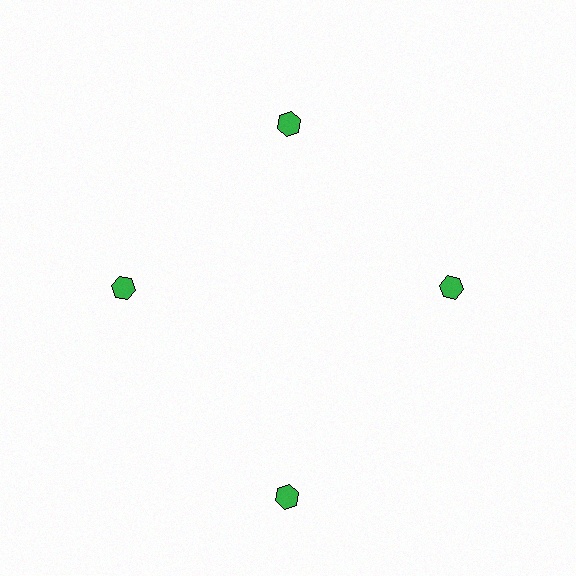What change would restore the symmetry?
The symmetry would be restored by moving it inward, back onto the ring so that all 4 hexagons sit at equal angles and equal distance from the center.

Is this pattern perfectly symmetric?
No. The 4 green hexagons are arranged in a ring, but one element near the 6 o'clock position is pushed outward from the center, breaking the 4-fold rotational symmetry.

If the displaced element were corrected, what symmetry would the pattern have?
It would have 4-fold rotational symmetry — the pattern would map onto itself every 90 degrees.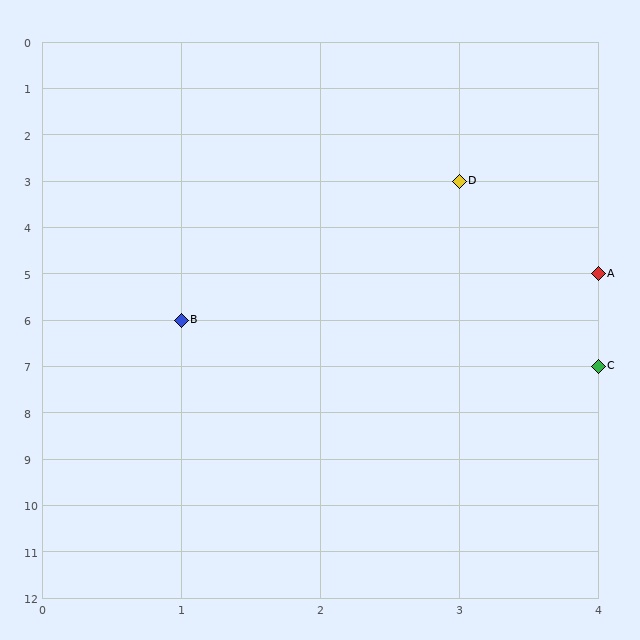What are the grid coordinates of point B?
Point B is at grid coordinates (1, 6).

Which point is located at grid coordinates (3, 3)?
Point D is at (3, 3).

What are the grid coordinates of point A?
Point A is at grid coordinates (4, 5).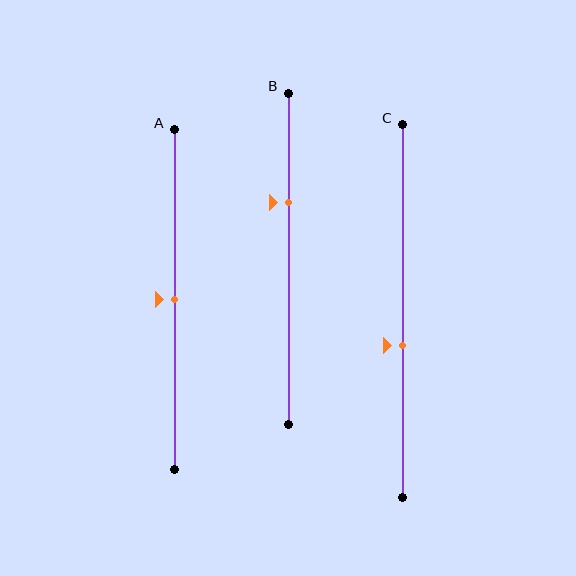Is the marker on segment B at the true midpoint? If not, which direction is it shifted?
No, the marker on segment B is shifted upward by about 17% of the segment length.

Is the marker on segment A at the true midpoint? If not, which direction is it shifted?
Yes, the marker on segment A is at the true midpoint.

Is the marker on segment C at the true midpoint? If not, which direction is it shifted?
No, the marker on segment C is shifted downward by about 9% of the segment length.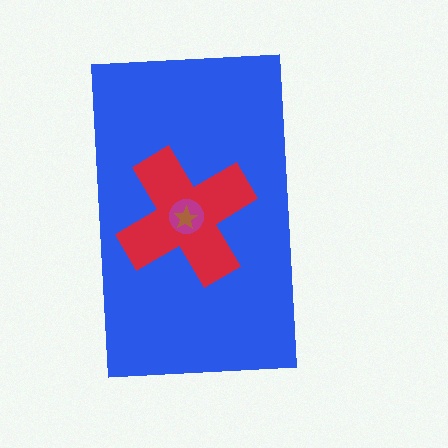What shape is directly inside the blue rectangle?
The red cross.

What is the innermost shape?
The brown star.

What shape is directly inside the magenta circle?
The brown star.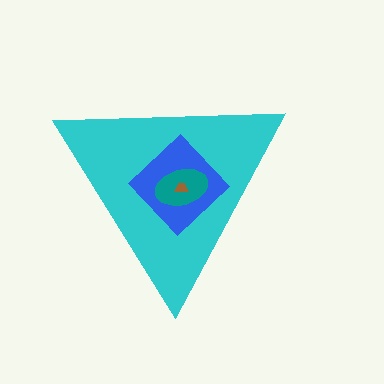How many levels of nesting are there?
4.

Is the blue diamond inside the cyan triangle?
Yes.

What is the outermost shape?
The cyan triangle.